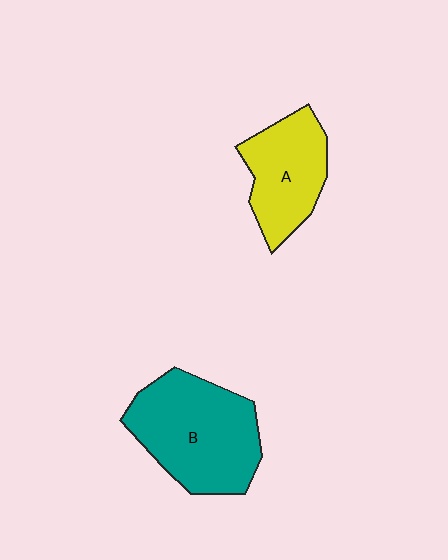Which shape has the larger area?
Shape B (teal).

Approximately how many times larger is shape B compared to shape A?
Approximately 1.5 times.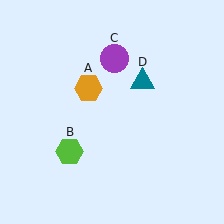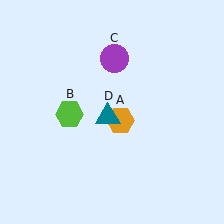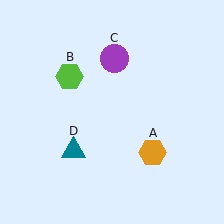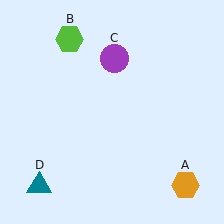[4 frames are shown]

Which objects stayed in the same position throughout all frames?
Purple circle (object C) remained stationary.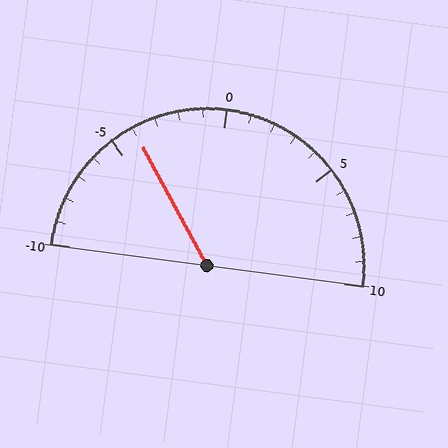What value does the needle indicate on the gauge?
The needle indicates approximately -4.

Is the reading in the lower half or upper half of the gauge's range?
The reading is in the lower half of the range (-10 to 10).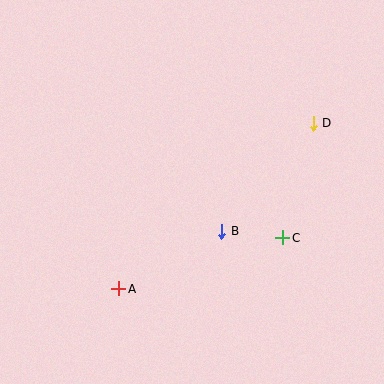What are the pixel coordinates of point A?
Point A is at (119, 289).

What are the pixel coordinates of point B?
Point B is at (222, 231).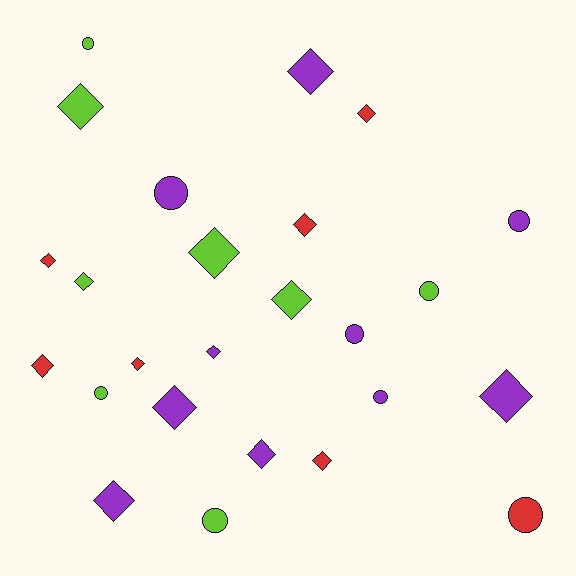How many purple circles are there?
There are 4 purple circles.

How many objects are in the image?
There are 25 objects.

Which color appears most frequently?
Purple, with 10 objects.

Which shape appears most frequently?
Diamond, with 16 objects.